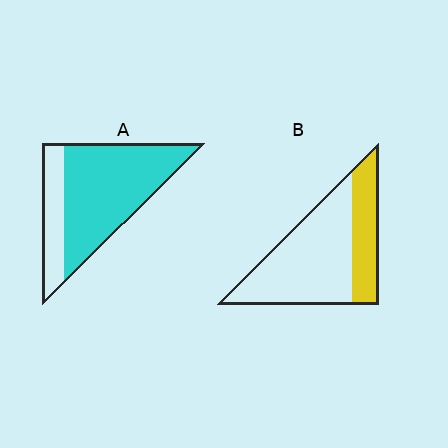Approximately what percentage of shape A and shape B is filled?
A is approximately 75% and B is approximately 30%.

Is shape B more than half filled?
No.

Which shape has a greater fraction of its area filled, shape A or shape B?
Shape A.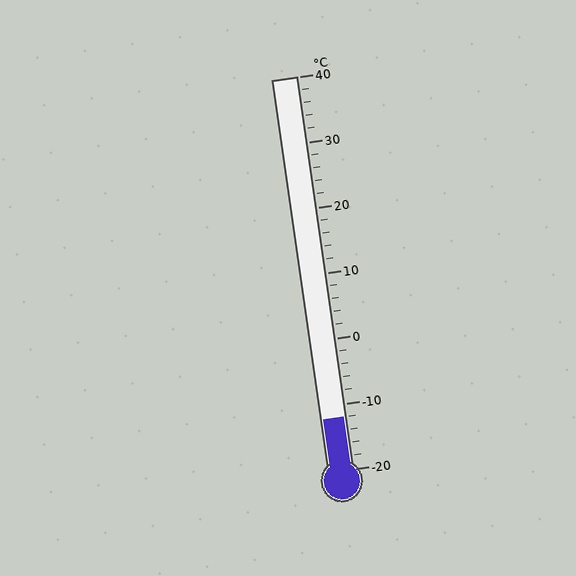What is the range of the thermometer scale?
The thermometer scale ranges from -20°C to 40°C.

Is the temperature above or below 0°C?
The temperature is below 0°C.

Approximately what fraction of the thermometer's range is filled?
The thermometer is filled to approximately 15% of its range.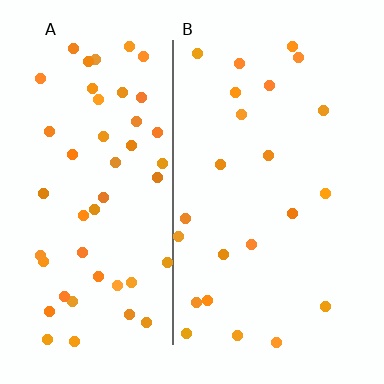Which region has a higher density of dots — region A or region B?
A (the left).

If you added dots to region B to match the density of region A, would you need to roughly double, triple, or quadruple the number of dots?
Approximately double.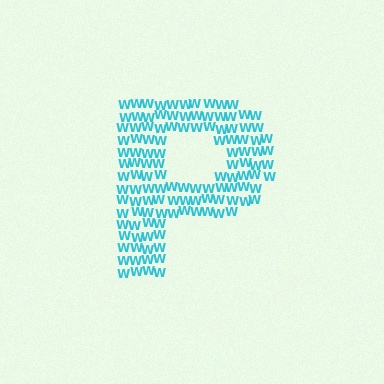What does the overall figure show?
The overall figure shows the letter P.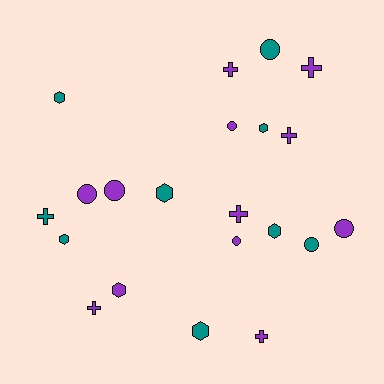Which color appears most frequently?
Purple, with 12 objects.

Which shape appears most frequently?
Circle, with 7 objects.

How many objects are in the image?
There are 21 objects.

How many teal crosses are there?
There is 1 teal cross.